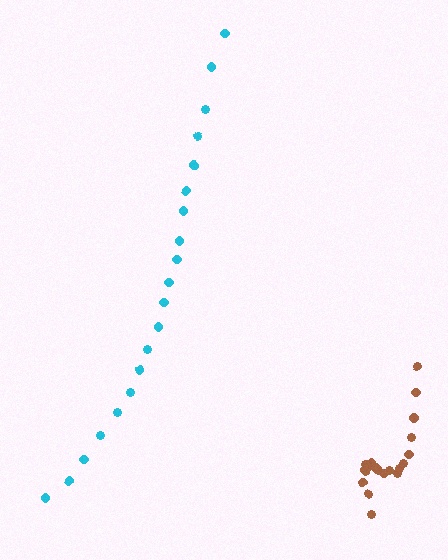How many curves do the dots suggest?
There are 2 distinct paths.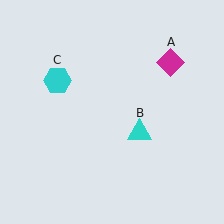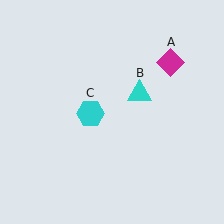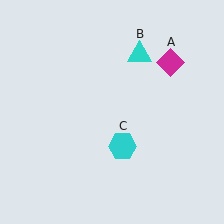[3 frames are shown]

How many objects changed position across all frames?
2 objects changed position: cyan triangle (object B), cyan hexagon (object C).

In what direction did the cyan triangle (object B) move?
The cyan triangle (object B) moved up.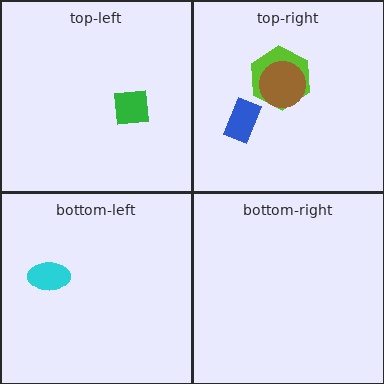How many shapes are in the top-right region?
3.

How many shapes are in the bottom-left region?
1.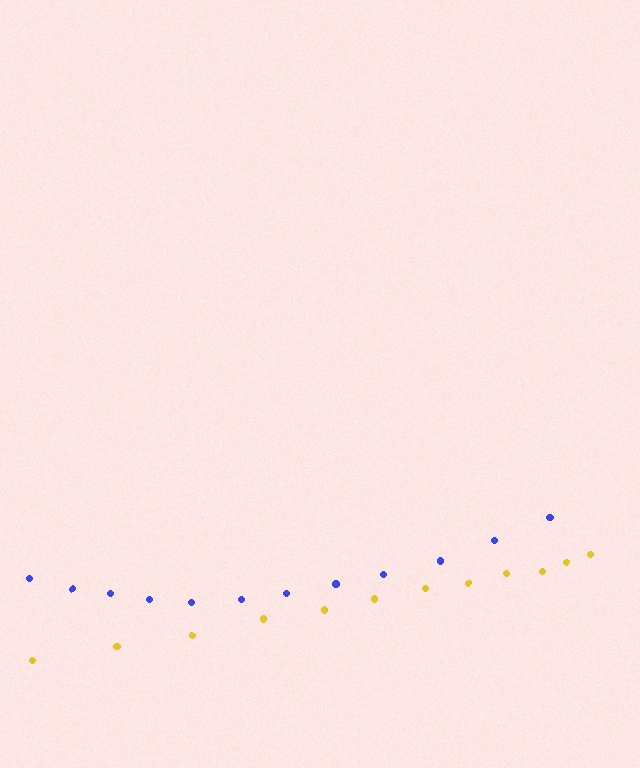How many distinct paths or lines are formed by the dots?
There are 2 distinct paths.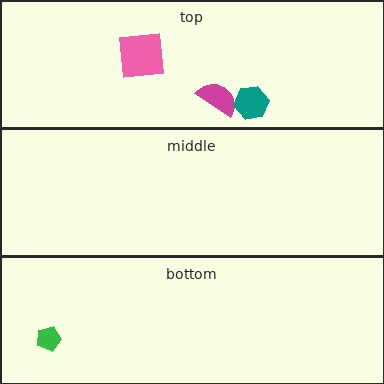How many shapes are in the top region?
3.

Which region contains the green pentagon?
The bottom region.